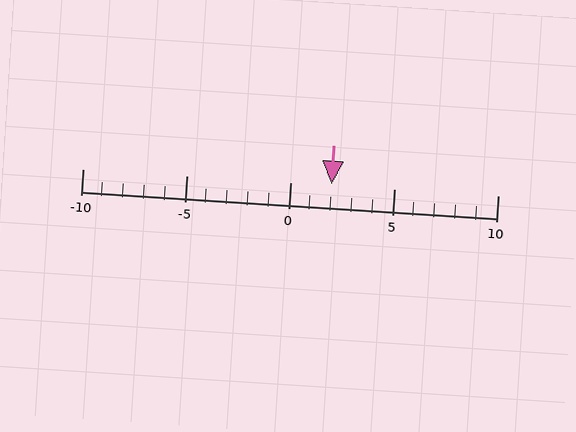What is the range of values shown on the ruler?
The ruler shows values from -10 to 10.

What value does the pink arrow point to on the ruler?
The pink arrow points to approximately 2.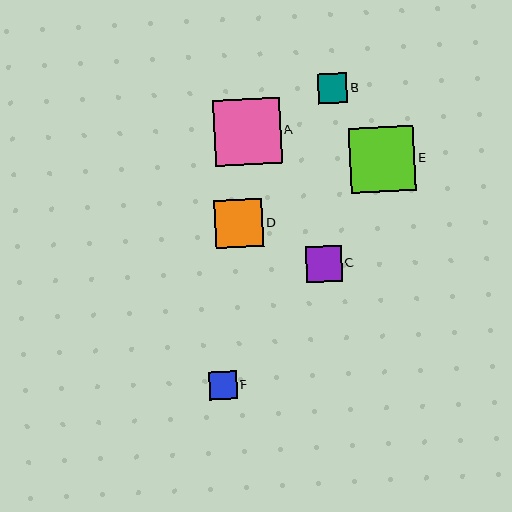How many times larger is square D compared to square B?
Square D is approximately 1.6 times the size of square B.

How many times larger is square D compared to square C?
Square D is approximately 1.3 times the size of square C.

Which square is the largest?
Square A is the largest with a size of approximately 66 pixels.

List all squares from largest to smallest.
From largest to smallest: A, E, D, C, B, F.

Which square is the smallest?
Square F is the smallest with a size of approximately 28 pixels.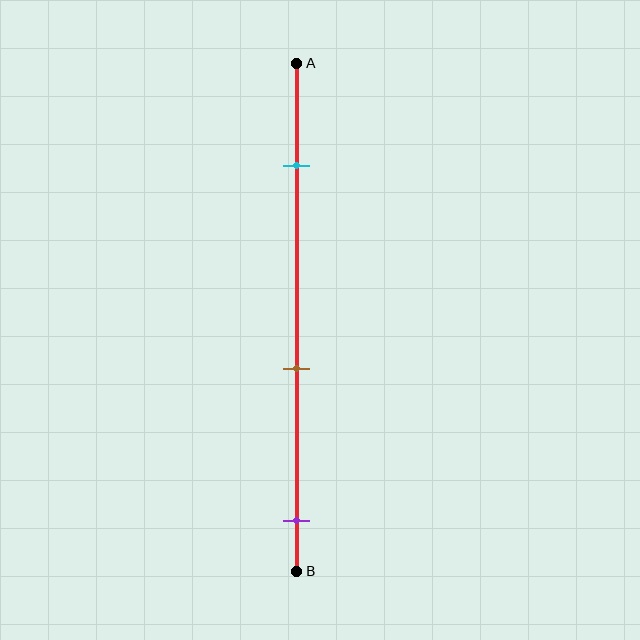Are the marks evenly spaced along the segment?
Yes, the marks are approximately evenly spaced.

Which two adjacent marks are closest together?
The brown and purple marks are the closest adjacent pair.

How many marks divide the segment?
There are 3 marks dividing the segment.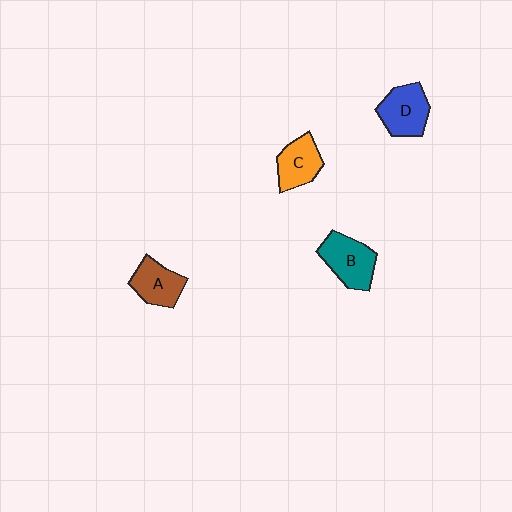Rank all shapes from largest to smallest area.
From largest to smallest: B (teal), D (blue), A (brown), C (orange).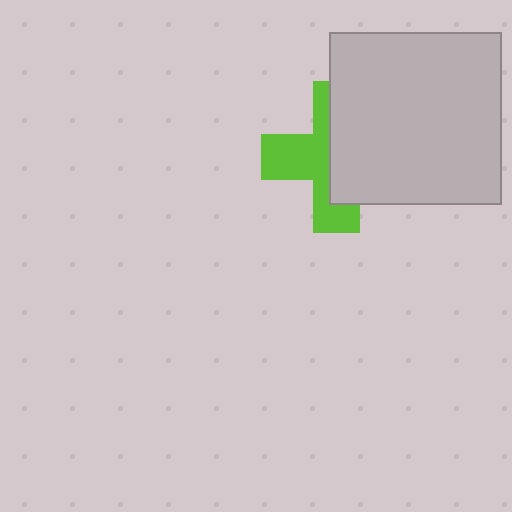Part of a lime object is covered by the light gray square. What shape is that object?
It is a cross.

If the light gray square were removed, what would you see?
You would see the complete lime cross.